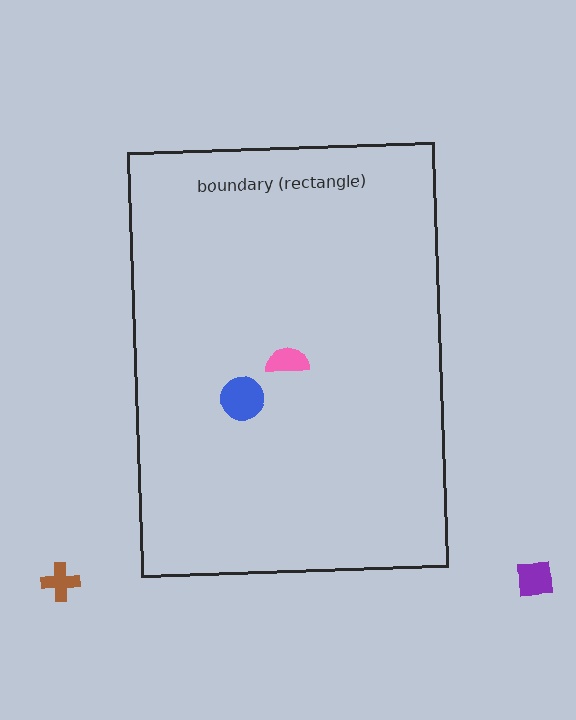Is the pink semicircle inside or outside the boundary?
Inside.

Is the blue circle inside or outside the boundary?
Inside.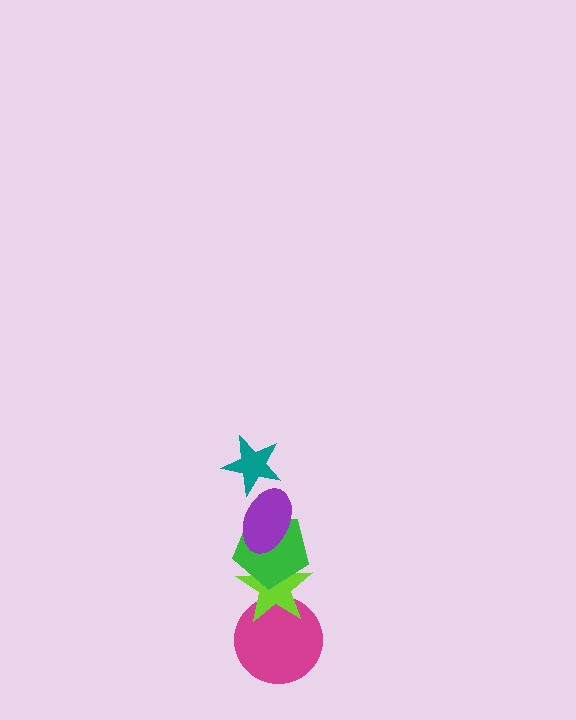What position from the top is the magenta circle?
The magenta circle is 5th from the top.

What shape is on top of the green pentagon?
The purple ellipse is on top of the green pentagon.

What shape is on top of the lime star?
The green pentagon is on top of the lime star.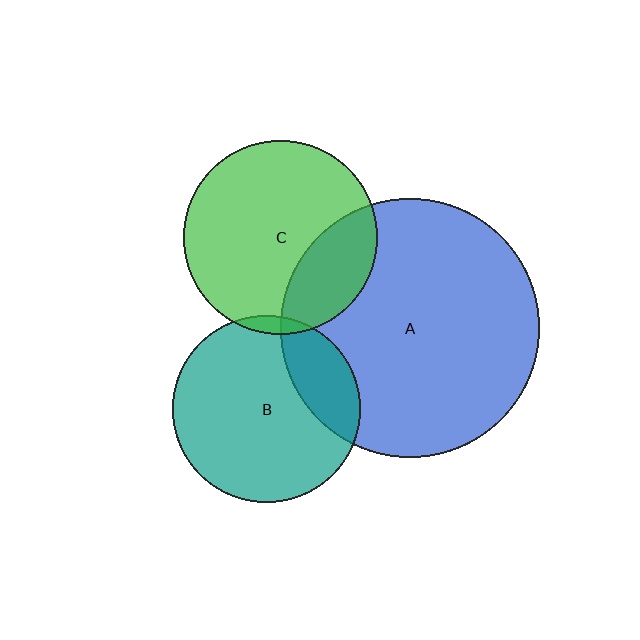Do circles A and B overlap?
Yes.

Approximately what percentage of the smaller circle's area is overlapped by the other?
Approximately 20%.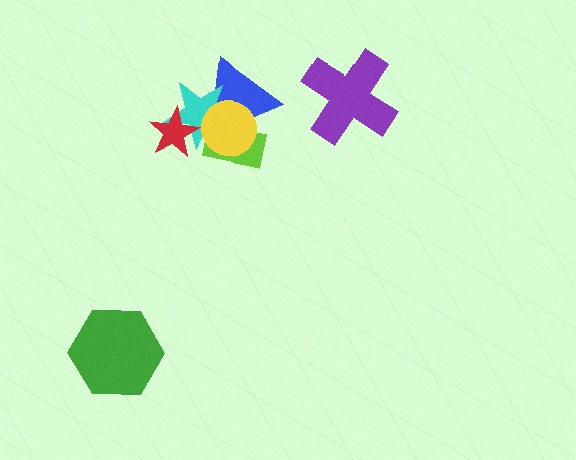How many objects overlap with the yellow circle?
3 objects overlap with the yellow circle.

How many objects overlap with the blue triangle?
3 objects overlap with the blue triangle.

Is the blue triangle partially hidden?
Yes, it is partially covered by another shape.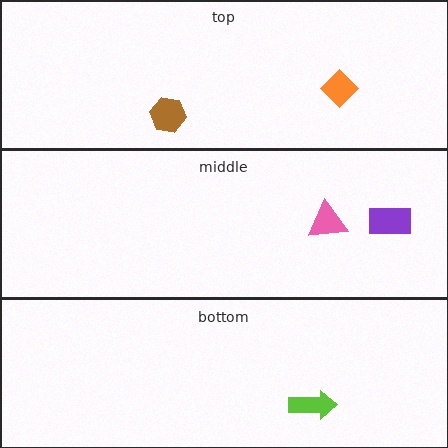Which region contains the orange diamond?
The top region.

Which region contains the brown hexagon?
The top region.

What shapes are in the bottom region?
The lime arrow.